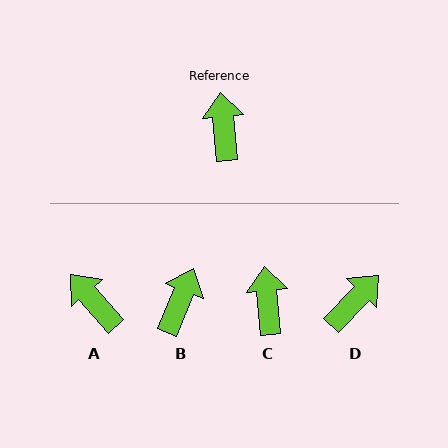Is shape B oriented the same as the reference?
No, it is off by about 27 degrees.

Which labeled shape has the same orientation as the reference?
C.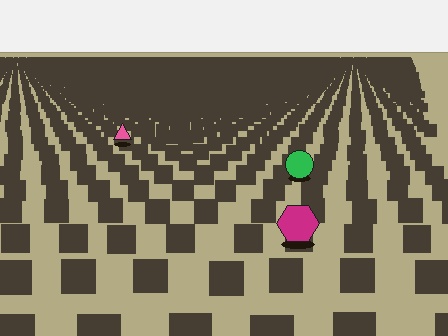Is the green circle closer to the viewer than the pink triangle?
Yes. The green circle is closer — you can tell from the texture gradient: the ground texture is coarser near it.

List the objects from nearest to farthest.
From nearest to farthest: the magenta hexagon, the green circle, the pink triangle.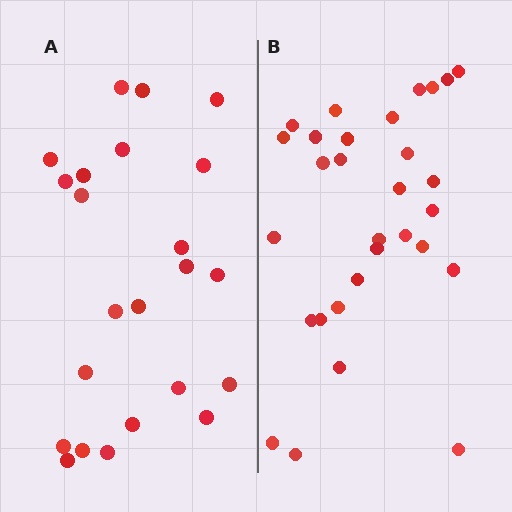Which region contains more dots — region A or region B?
Region B (the right region) has more dots.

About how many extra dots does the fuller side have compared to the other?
Region B has roughly 8 or so more dots than region A.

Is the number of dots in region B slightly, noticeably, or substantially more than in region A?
Region B has noticeably more, but not dramatically so. The ratio is roughly 1.3 to 1.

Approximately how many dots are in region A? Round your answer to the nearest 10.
About 20 dots. (The exact count is 23, which rounds to 20.)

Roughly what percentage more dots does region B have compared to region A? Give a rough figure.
About 30% more.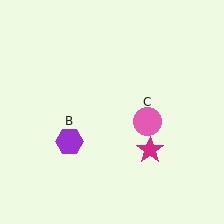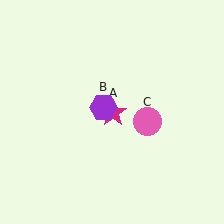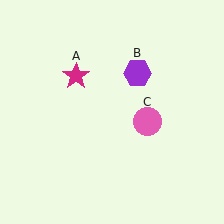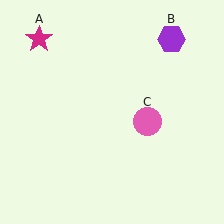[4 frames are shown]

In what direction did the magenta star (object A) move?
The magenta star (object A) moved up and to the left.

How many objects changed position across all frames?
2 objects changed position: magenta star (object A), purple hexagon (object B).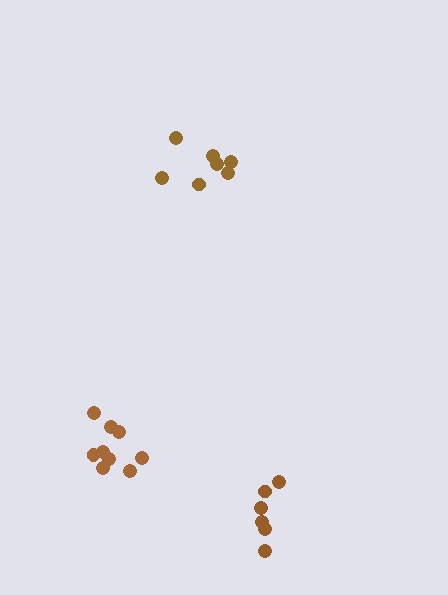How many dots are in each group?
Group 1: 9 dots, Group 2: 7 dots, Group 3: 6 dots (22 total).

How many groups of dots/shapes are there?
There are 3 groups.